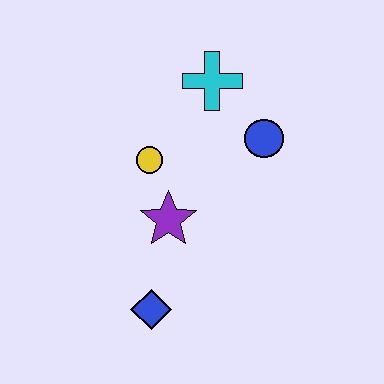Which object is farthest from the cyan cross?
The blue diamond is farthest from the cyan cross.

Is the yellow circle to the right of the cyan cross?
No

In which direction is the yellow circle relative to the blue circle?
The yellow circle is to the left of the blue circle.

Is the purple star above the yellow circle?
No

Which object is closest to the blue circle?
The cyan cross is closest to the blue circle.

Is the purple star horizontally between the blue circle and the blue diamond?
Yes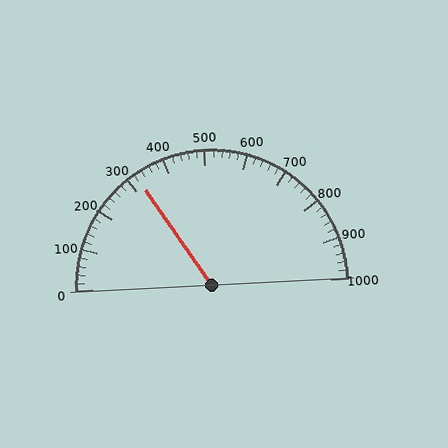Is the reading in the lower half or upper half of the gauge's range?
The reading is in the lower half of the range (0 to 1000).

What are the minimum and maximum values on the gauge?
The gauge ranges from 0 to 1000.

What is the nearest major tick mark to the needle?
The nearest major tick mark is 300.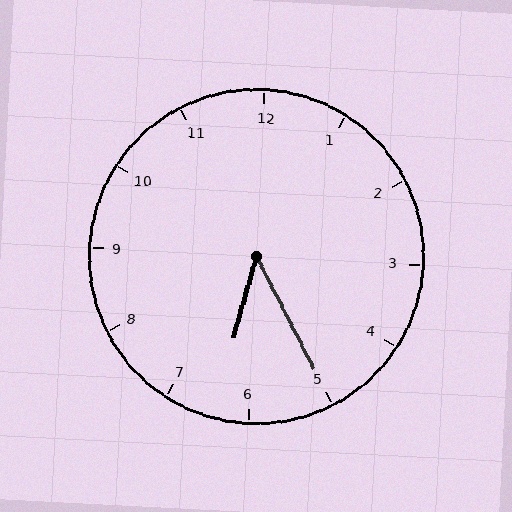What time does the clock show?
6:25.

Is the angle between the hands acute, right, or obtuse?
It is acute.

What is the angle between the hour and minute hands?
Approximately 42 degrees.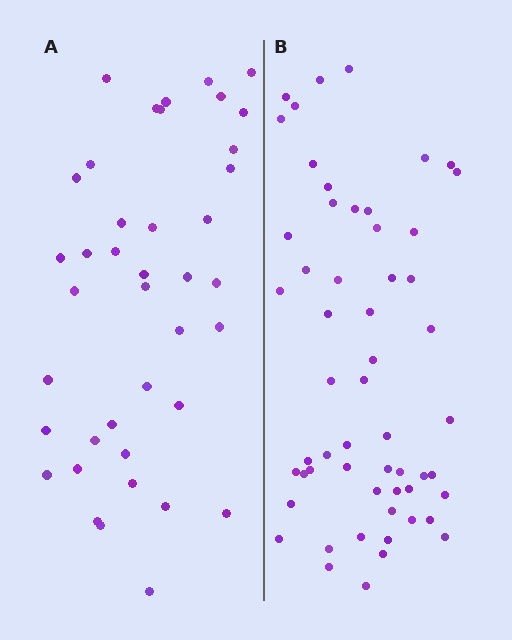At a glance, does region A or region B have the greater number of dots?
Region B (the right region) has more dots.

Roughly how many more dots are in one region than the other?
Region B has approximately 15 more dots than region A.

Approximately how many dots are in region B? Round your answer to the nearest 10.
About 60 dots. (The exact count is 56, which rounds to 60.)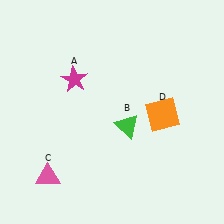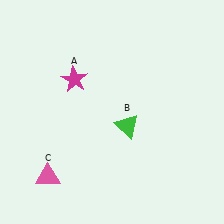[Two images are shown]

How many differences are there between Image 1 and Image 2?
There is 1 difference between the two images.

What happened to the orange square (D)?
The orange square (D) was removed in Image 2. It was in the bottom-right area of Image 1.